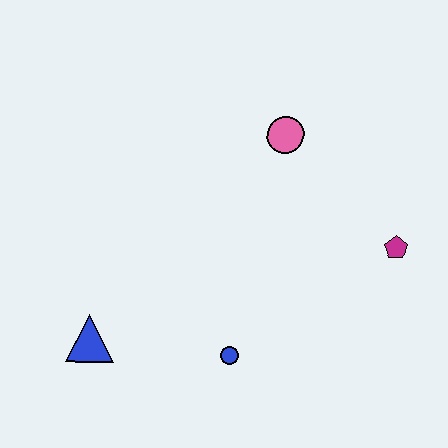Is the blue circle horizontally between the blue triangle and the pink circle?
Yes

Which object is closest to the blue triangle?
The blue circle is closest to the blue triangle.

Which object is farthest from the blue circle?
The pink circle is farthest from the blue circle.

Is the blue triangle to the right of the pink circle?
No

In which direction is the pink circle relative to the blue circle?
The pink circle is above the blue circle.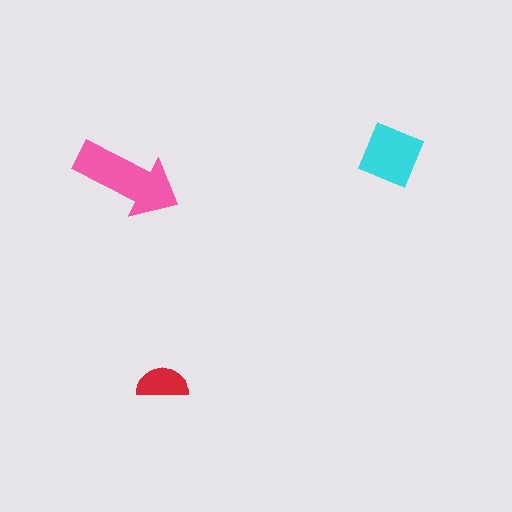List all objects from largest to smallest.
The pink arrow, the cyan square, the red semicircle.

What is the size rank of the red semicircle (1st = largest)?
3rd.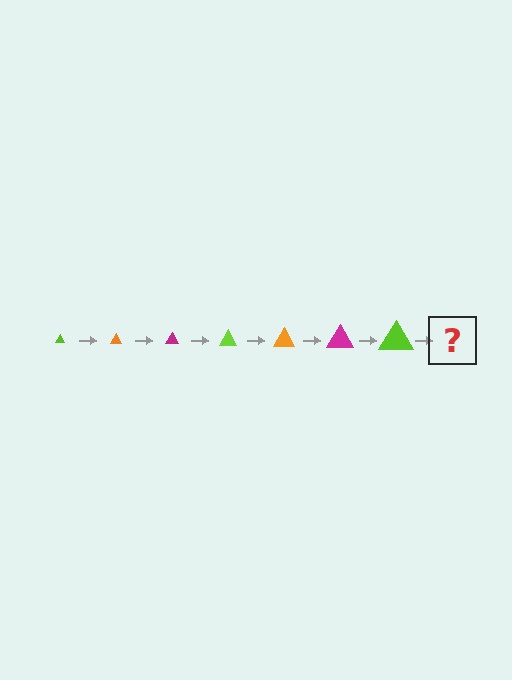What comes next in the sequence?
The next element should be an orange triangle, larger than the previous one.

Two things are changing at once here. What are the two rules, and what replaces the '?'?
The two rules are that the triangle grows larger each step and the color cycles through lime, orange, and magenta. The '?' should be an orange triangle, larger than the previous one.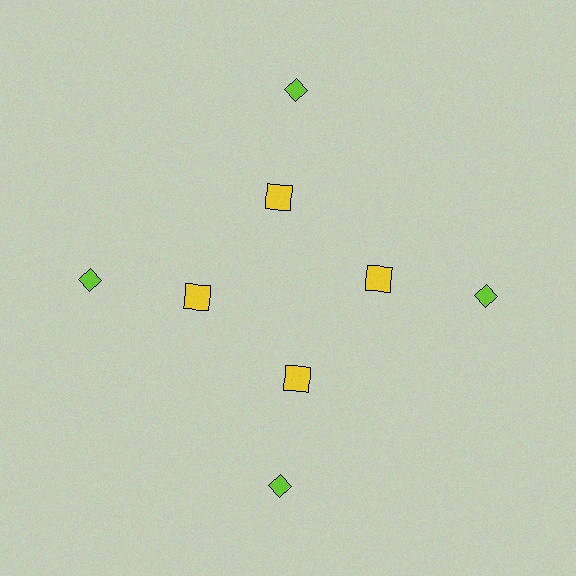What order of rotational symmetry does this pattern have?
This pattern has 4-fold rotational symmetry.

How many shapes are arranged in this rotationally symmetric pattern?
There are 8 shapes, arranged in 4 groups of 2.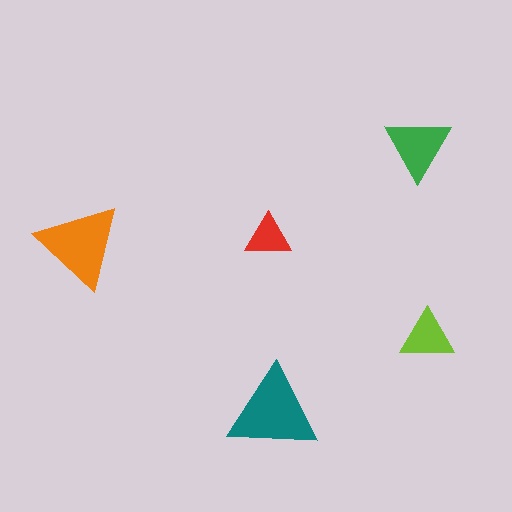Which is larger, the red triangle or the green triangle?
The green one.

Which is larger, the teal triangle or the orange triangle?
The teal one.